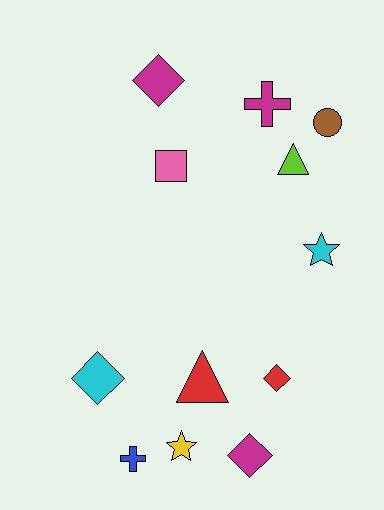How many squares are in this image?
There is 1 square.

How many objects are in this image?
There are 12 objects.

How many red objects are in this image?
There are 2 red objects.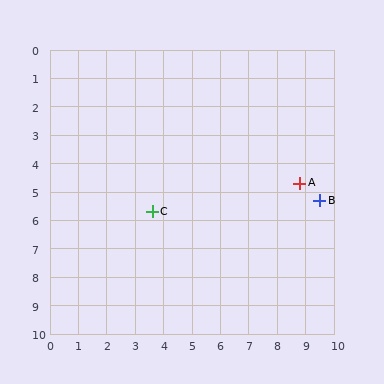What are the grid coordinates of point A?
Point A is at approximately (8.8, 4.7).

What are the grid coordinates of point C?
Point C is at approximately (3.6, 5.7).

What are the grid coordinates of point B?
Point B is at approximately (9.5, 5.3).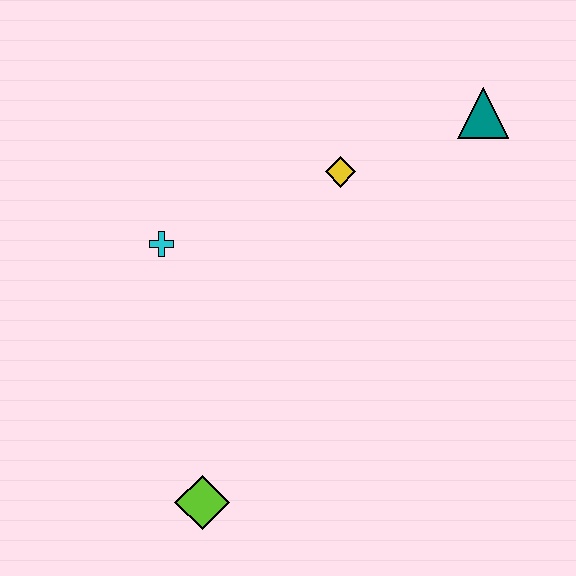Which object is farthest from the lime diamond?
The teal triangle is farthest from the lime diamond.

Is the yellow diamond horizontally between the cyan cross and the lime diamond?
No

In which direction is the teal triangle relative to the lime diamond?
The teal triangle is above the lime diamond.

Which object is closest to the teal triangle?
The yellow diamond is closest to the teal triangle.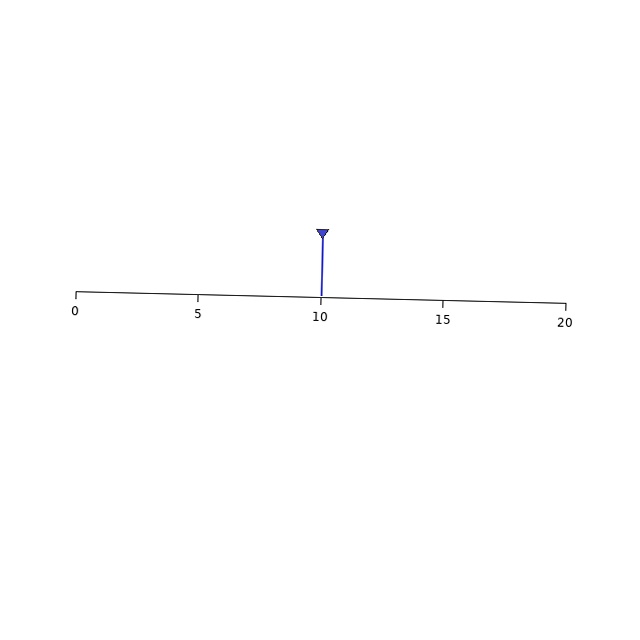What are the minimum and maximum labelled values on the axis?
The axis runs from 0 to 20.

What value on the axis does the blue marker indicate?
The marker indicates approximately 10.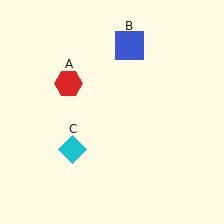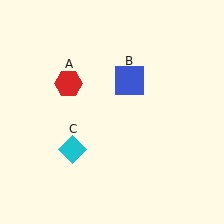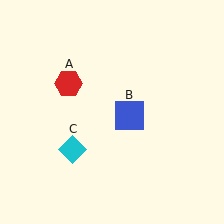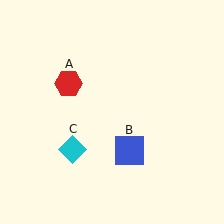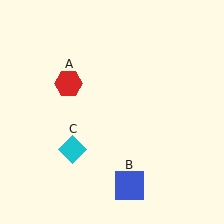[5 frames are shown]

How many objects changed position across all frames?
1 object changed position: blue square (object B).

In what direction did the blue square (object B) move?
The blue square (object B) moved down.